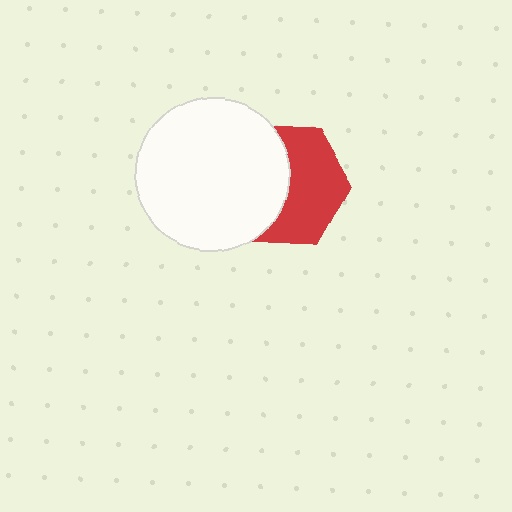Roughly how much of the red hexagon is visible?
About half of it is visible (roughly 54%).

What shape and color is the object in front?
The object in front is a white circle.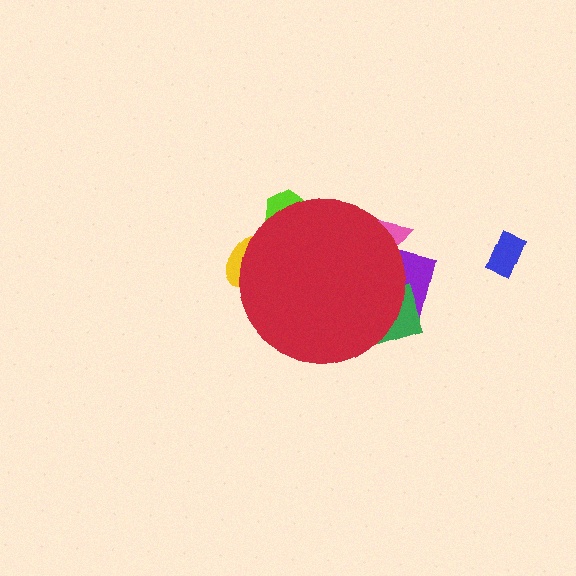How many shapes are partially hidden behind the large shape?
5 shapes are partially hidden.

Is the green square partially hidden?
Yes, the green square is partially hidden behind the red circle.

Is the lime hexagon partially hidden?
Yes, the lime hexagon is partially hidden behind the red circle.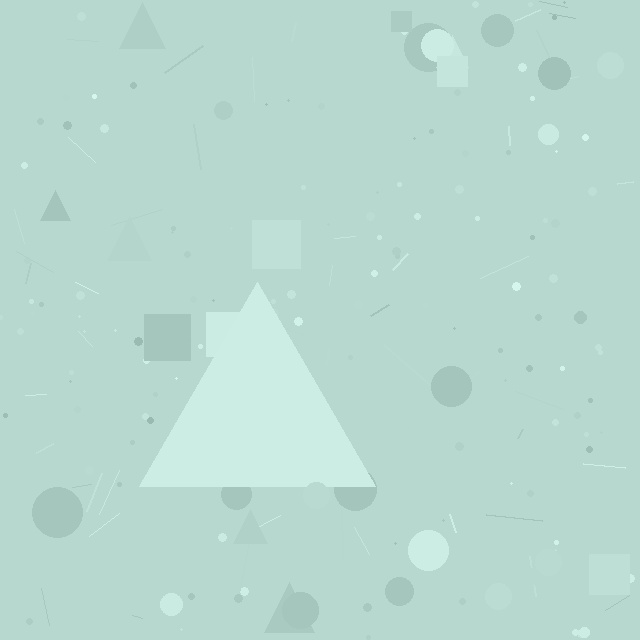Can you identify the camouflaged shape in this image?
The camouflaged shape is a triangle.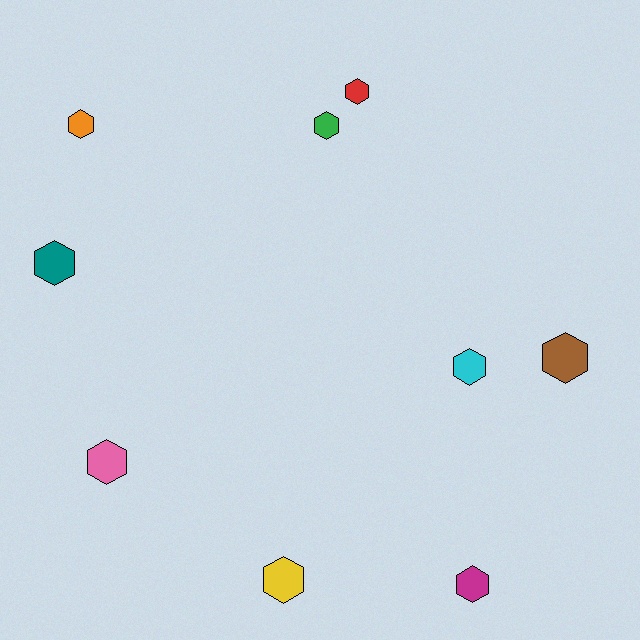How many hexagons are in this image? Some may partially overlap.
There are 9 hexagons.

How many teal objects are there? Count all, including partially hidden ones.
There is 1 teal object.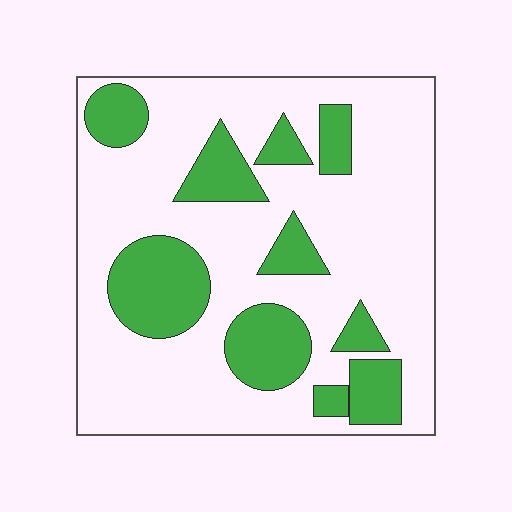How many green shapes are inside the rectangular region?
10.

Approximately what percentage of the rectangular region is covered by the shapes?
Approximately 25%.